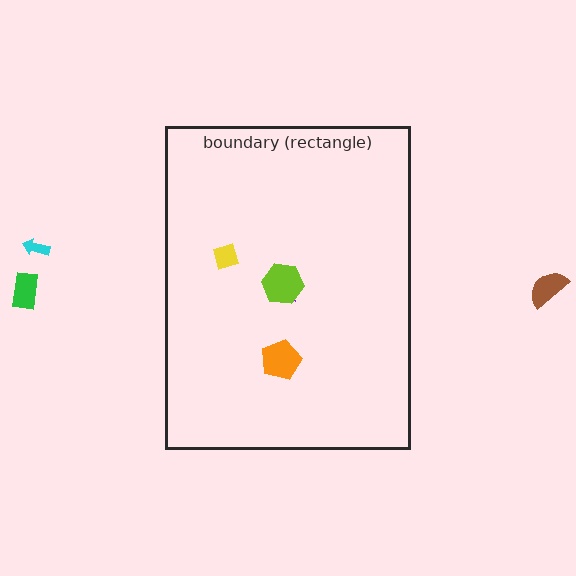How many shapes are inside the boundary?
4 inside, 3 outside.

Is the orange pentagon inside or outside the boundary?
Inside.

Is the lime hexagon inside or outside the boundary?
Inside.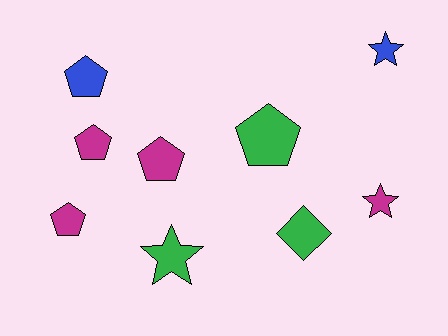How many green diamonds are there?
There is 1 green diamond.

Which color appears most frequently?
Magenta, with 4 objects.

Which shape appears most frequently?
Pentagon, with 5 objects.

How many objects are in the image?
There are 9 objects.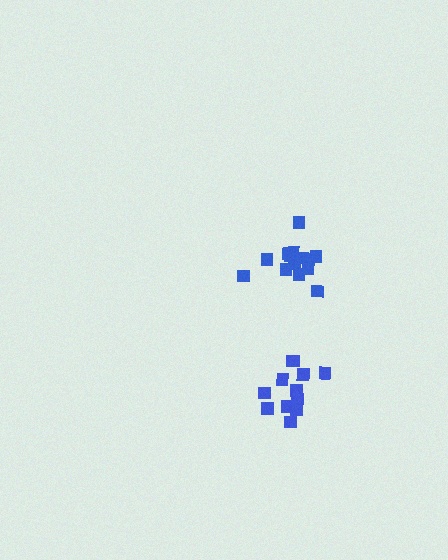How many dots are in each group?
Group 1: 14 dots, Group 2: 12 dots (26 total).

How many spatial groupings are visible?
There are 2 spatial groupings.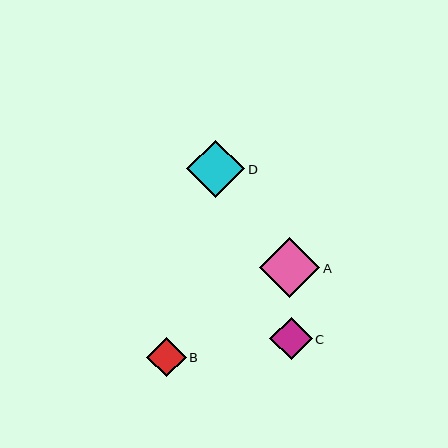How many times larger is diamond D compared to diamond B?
Diamond D is approximately 1.4 times the size of diamond B.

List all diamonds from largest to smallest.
From largest to smallest: A, D, C, B.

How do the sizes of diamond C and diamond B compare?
Diamond C and diamond B are approximately the same size.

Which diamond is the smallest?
Diamond B is the smallest with a size of approximately 40 pixels.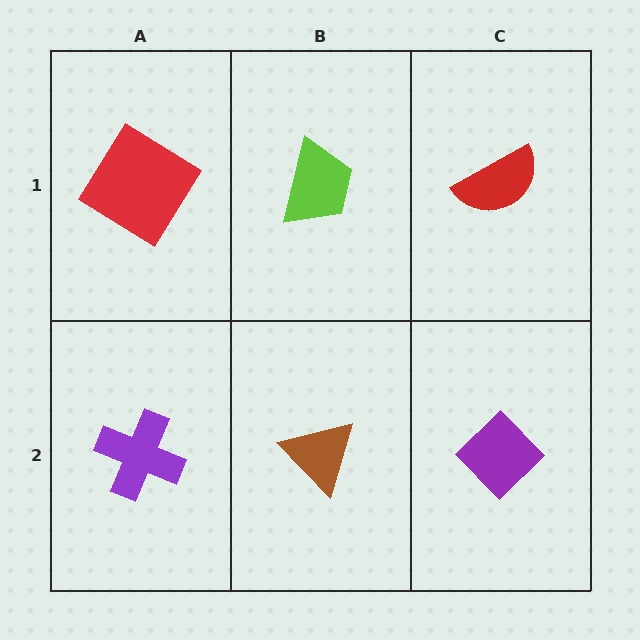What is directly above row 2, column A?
A red diamond.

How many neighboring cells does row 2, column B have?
3.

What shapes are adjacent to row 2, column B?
A lime trapezoid (row 1, column B), a purple cross (row 2, column A), a purple diamond (row 2, column C).